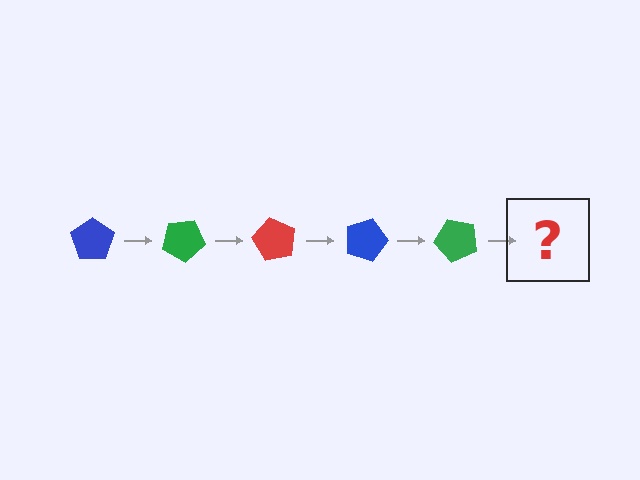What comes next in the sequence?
The next element should be a red pentagon, rotated 150 degrees from the start.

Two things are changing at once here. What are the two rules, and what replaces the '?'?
The two rules are that it rotates 30 degrees each step and the color cycles through blue, green, and red. The '?' should be a red pentagon, rotated 150 degrees from the start.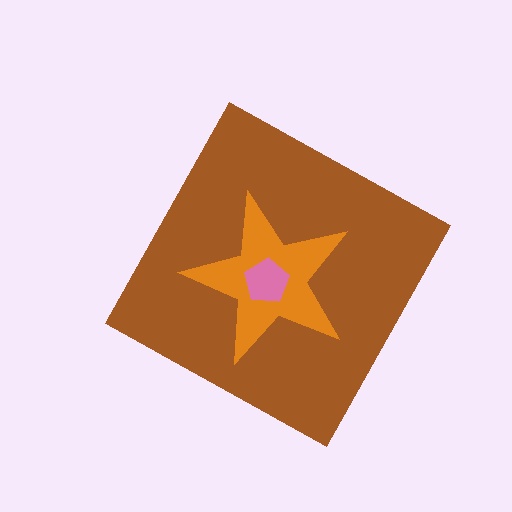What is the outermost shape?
The brown diamond.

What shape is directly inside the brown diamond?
The orange star.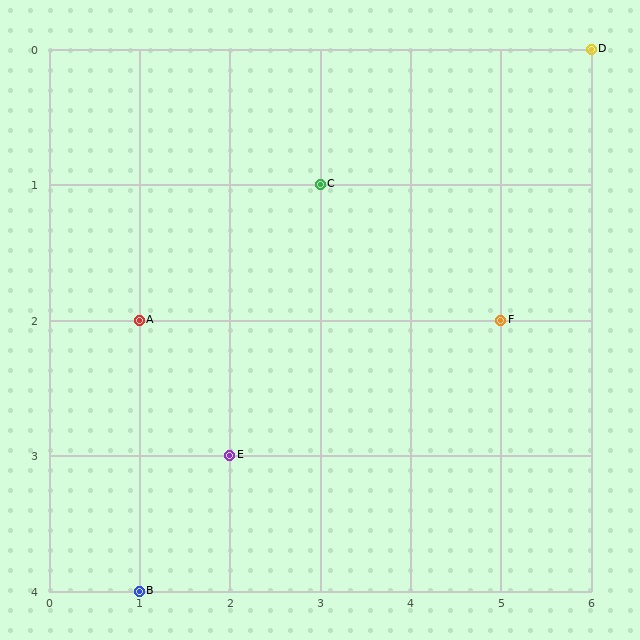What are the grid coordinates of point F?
Point F is at grid coordinates (5, 2).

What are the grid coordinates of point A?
Point A is at grid coordinates (1, 2).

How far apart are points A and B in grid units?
Points A and B are 2 rows apart.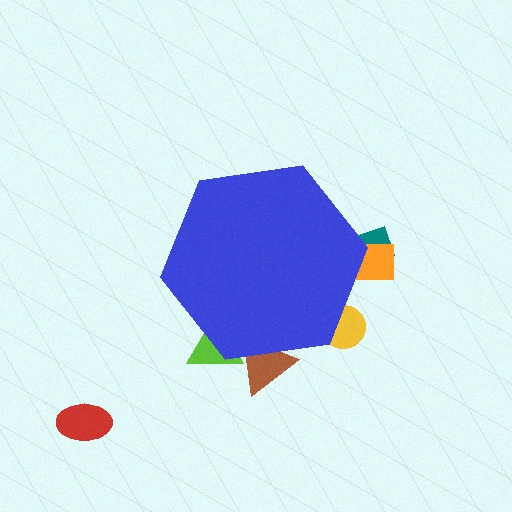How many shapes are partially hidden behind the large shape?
5 shapes are partially hidden.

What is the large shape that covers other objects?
A blue hexagon.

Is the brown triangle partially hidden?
Yes, the brown triangle is partially hidden behind the blue hexagon.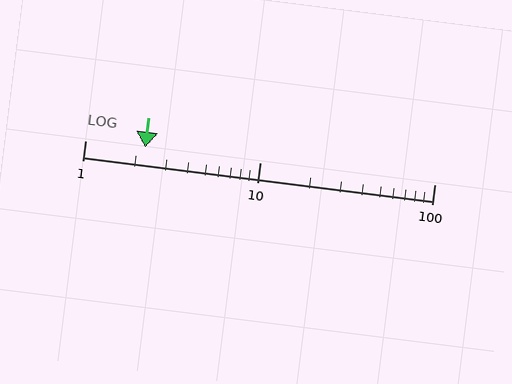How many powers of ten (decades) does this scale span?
The scale spans 2 decades, from 1 to 100.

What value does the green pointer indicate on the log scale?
The pointer indicates approximately 2.2.